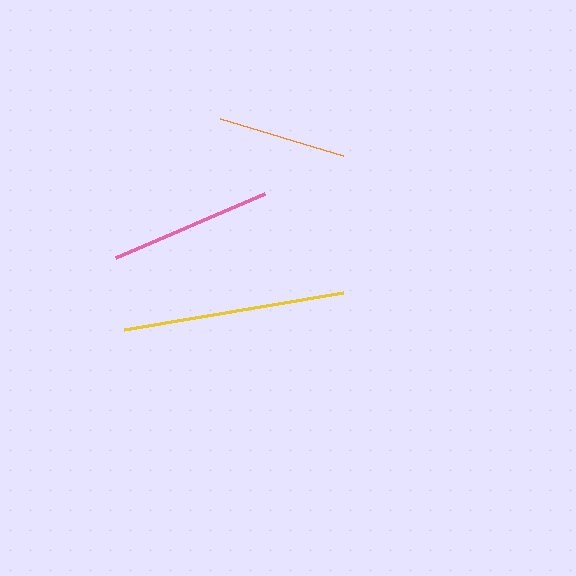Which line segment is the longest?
The yellow line is the longest at approximately 223 pixels.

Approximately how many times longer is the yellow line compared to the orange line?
The yellow line is approximately 1.7 times the length of the orange line.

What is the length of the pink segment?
The pink segment is approximately 163 pixels long.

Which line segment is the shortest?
The orange line is the shortest at approximately 128 pixels.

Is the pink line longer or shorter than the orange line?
The pink line is longer than the orange line.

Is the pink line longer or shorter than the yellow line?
The yellow line is longer than the pink line.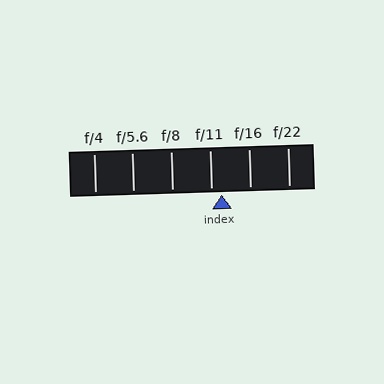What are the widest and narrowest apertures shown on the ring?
The widest aperture shown is f/4 and the narrowest is f/22.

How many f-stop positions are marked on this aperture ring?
There are 6 f-stop positions marked.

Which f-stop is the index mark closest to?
The index mark is closest to f/11.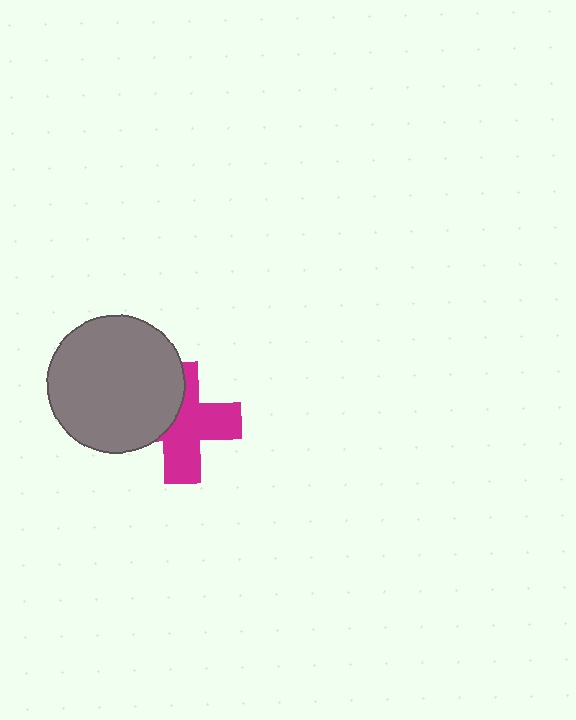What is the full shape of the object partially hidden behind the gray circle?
The partially hidden object is a magenta cross.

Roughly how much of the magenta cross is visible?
About half of it is visible (roughly 62%).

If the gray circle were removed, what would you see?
You would see the complete magenta cross.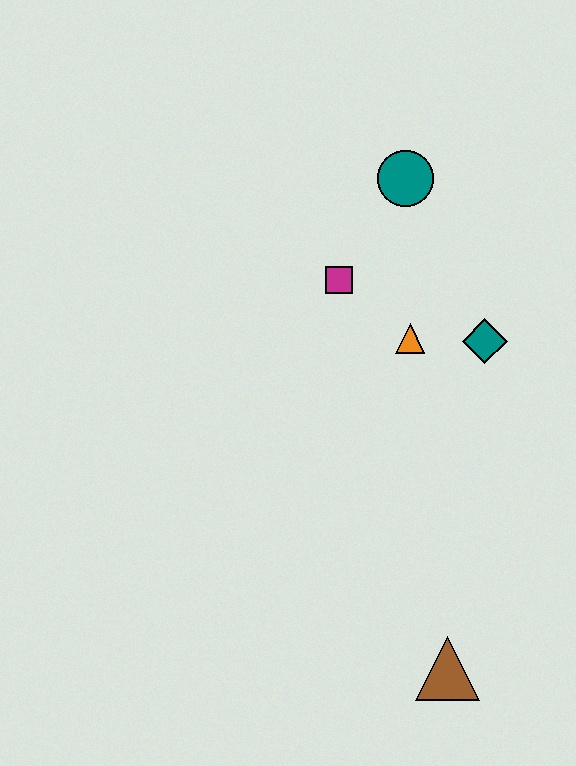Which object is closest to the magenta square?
The orange triangle is closest to the magenta square.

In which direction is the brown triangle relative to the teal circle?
The brown triangle is below the teal circle.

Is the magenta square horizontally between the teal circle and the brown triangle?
No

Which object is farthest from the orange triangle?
The brown triangle is farthest from the orange triangle.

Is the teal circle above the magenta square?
Yes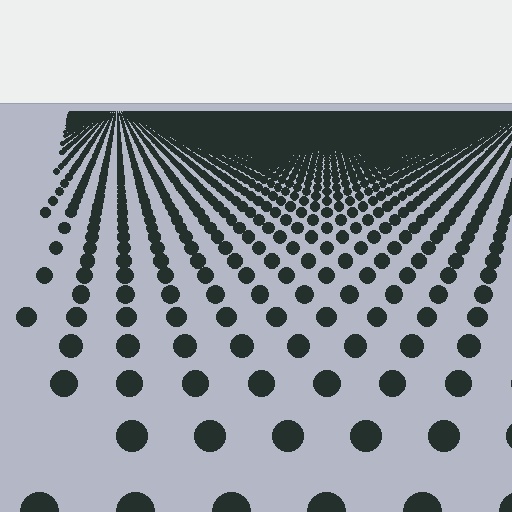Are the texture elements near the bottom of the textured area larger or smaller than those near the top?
Larger. Near the bottom, elements are closer to the viewer and appear at a bigger on-screen size.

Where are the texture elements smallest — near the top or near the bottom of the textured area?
Near the top.